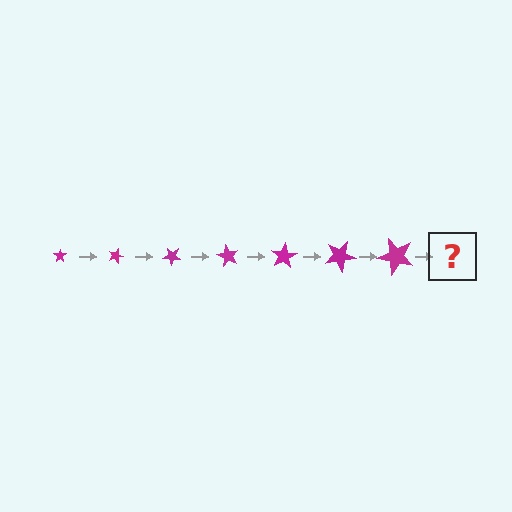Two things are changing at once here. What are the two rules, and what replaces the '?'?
The two rules are that the star grows larger each step and it rotates 20 degrees each step. The '?' should be a star, larger than the previous one and rotated 140 degrees from the start.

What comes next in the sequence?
The next element should be a star, larger than the previous one and rotated 140 degrees from the start.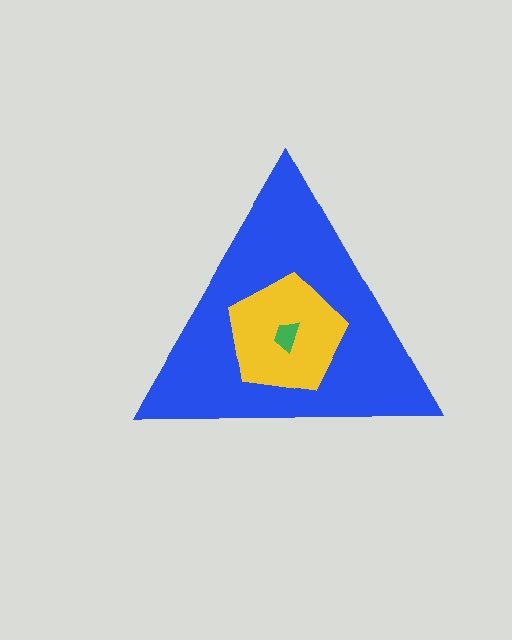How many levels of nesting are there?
3.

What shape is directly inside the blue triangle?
The yellow pentagon.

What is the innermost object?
The green trapezoid.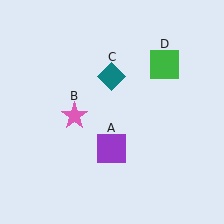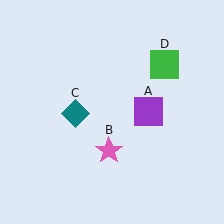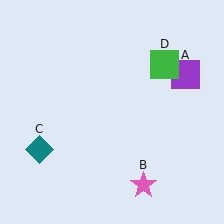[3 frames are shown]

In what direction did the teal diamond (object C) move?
The teal diamond (object C) moved down and to the left.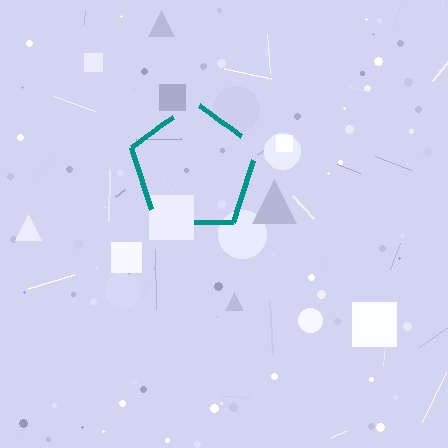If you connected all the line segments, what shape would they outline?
They would outline a pentagon.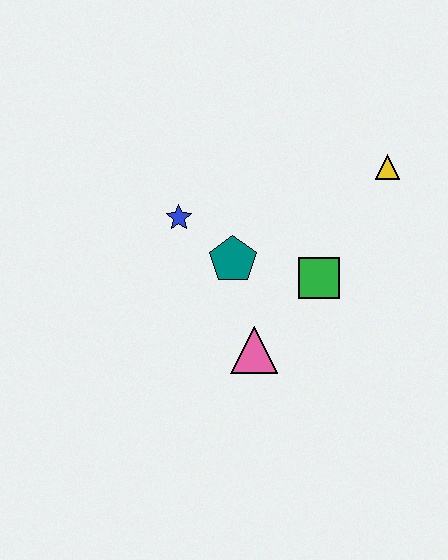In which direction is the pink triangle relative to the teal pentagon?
The pink triangle is below the teal pentagon.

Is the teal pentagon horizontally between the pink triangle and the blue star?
Yes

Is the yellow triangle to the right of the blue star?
Yes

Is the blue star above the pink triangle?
Yes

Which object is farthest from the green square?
The blue star is farthest from the green square.